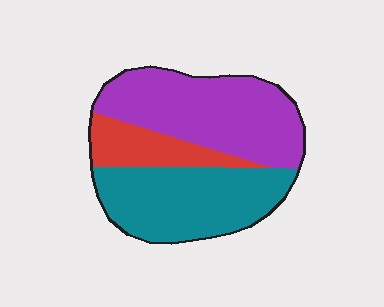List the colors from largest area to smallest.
From largest to smallest: purple, teal, red.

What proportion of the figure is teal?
Teal takes up about two fifths (2/5) of the figure.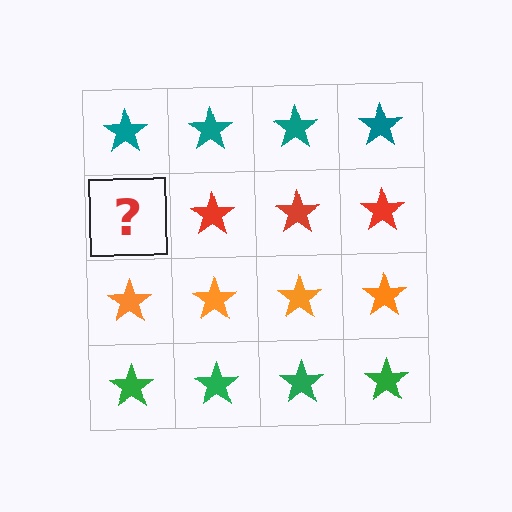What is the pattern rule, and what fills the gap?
The rule is that each row has a consistent color. The gap should be filled with a red star.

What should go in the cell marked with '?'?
The missing cell should contain a red star.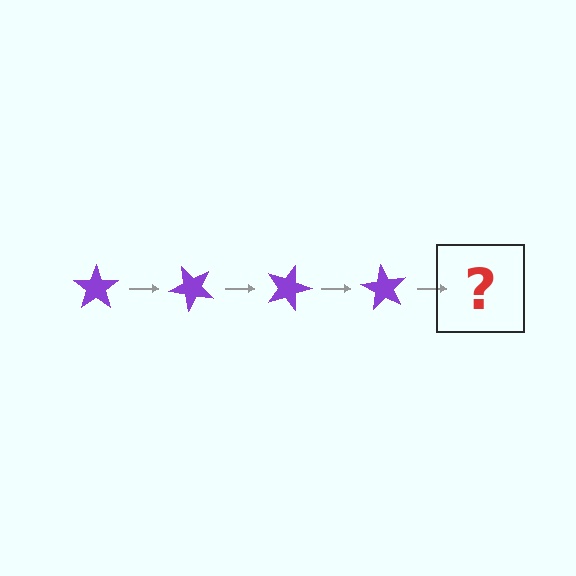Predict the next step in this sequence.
The next step is a purple star rotated 180 degrees.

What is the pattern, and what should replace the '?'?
The pattern is that the star rotates 45 degrees each step. The '?' should be a purple star rotated 180 degrees.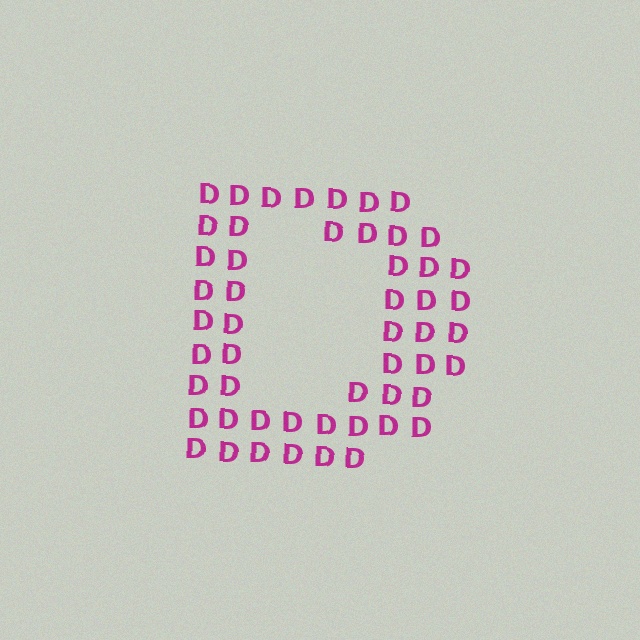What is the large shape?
The large shape is the letter D.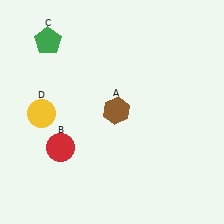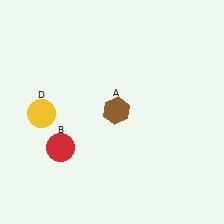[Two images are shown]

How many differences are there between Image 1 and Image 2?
There is 1 difference between the two images.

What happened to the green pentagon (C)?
The green pentagon (C) was removed in Image 2. It was in the top-left area of Image 1.